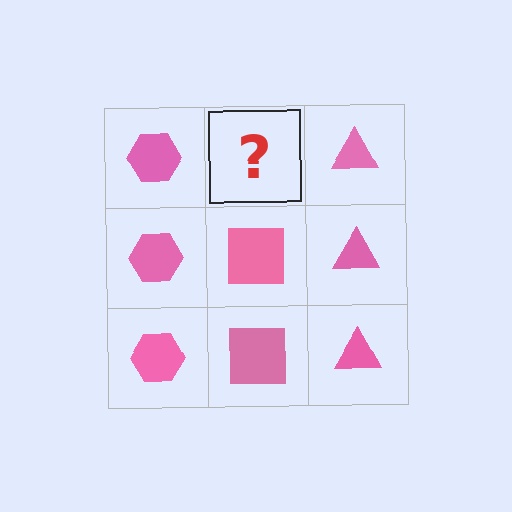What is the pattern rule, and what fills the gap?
The rule is that each column has a consistent shape. The gap should be filled with a pink square.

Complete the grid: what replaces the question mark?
The question mark should be replaced with a pink square.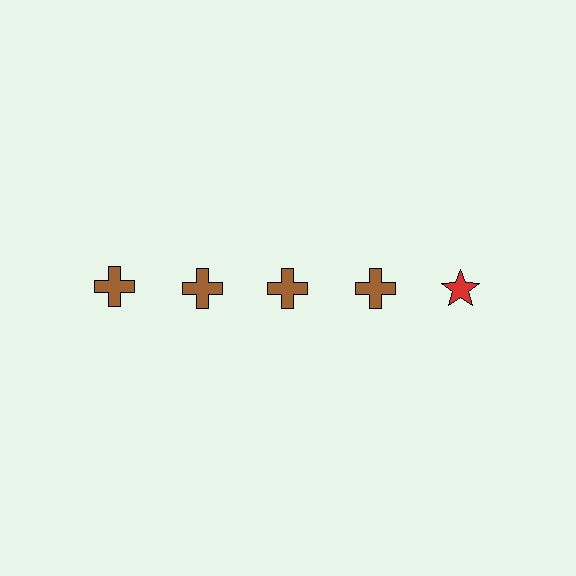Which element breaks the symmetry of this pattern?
The red star in the top row, rightmost column breaks the symmetry. All other shapes are brown crosses.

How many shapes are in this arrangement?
There are 5 shapes arranged in a grid pattern.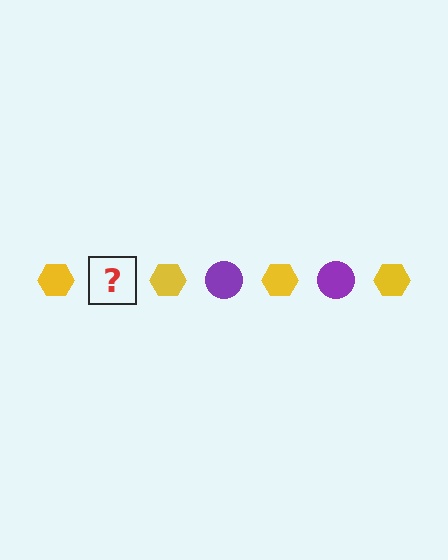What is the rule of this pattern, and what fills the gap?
The rule is that the pattern alternates between yellow hexagon and purple circle. The gap should be filled with a purple circle.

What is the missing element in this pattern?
The missing element is a purple circle.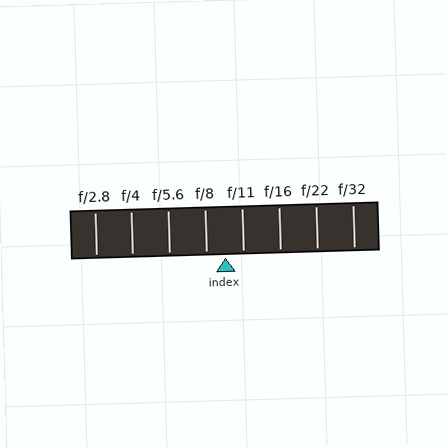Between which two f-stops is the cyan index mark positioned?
The index mark is between f/8 and f/11.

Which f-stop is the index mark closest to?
The index mark is closest to f/11.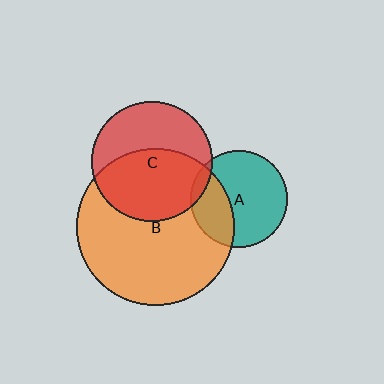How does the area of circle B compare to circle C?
Approximately 1.7 times.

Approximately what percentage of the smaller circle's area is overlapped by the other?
Approximately 55%.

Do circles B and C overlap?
Yes.